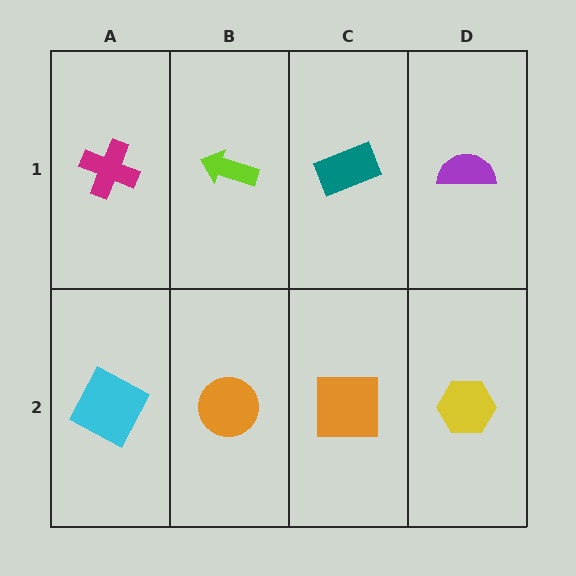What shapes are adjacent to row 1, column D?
A yellow hexagon (row 2, column D), a teal rectangle (row 1, column C).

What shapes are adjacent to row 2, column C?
A teal rectangle (row 1, column C), an orange circle (row 2, column B), a yellow hexagon (row 2, column D).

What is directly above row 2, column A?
A magenta cross.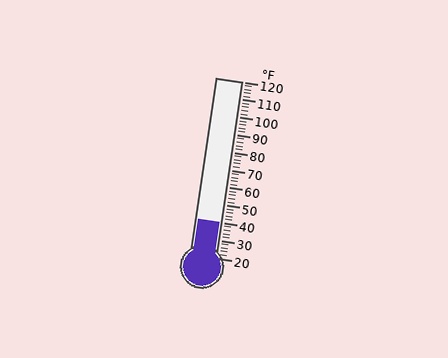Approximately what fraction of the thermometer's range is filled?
The thermometer is filled to approximately 20% of its range.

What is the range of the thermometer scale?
The thermometer scale ranges from 20°F to 120°F.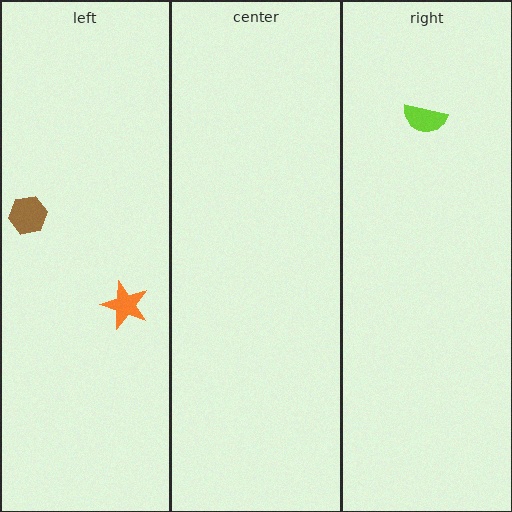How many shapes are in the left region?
2.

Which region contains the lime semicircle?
The right region.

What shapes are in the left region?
The brown hexagon, the orange star.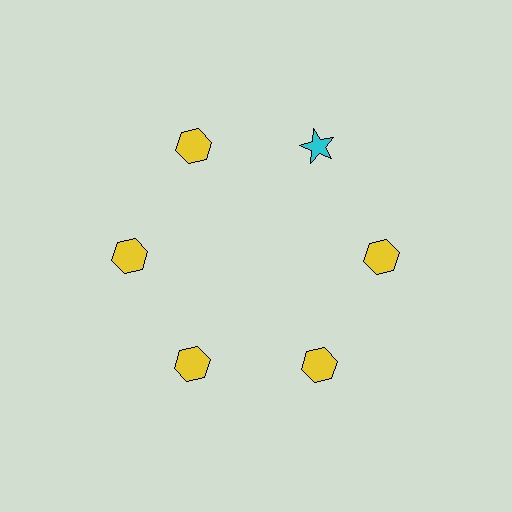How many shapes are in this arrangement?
There are 6 shapes arranged in a ring pattern.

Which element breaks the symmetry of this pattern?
The cyan star at roughly the 1 o'clock position breaks the symmetry. All other shapes are yellow hexagons.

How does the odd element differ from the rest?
It differs in both color (cyan instead of yellow) and shape (star instead of hexagon).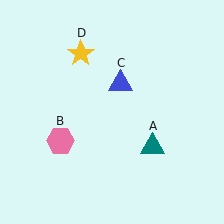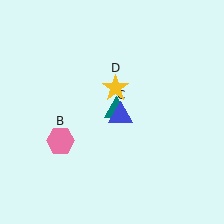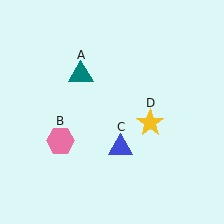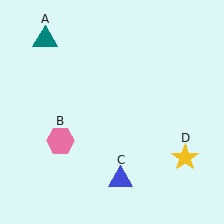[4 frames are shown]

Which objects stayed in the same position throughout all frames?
Pink hexagon (object B) remained stationary.